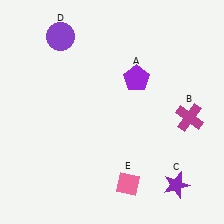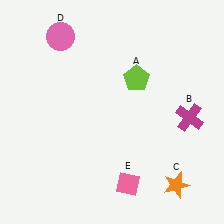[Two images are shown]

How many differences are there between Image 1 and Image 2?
There are 3 differences between the two images.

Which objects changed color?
A changed from purple to lime. C changed from purple to orange. D changed from purple to pink.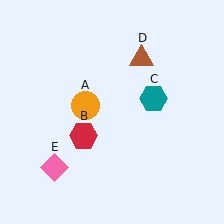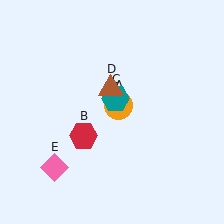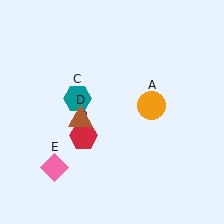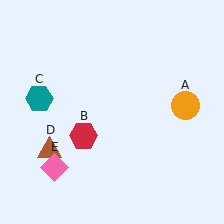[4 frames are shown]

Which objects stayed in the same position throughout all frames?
Red hexagon (object B) and pink diamond (object E) remained stationary.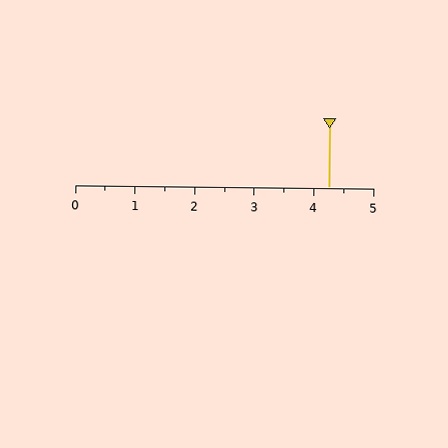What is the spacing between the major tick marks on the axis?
The major ticks are spaced 1 apart.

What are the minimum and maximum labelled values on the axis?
The axis runs from 0 to 5.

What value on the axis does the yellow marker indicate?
The marker indicates approximately 4.2.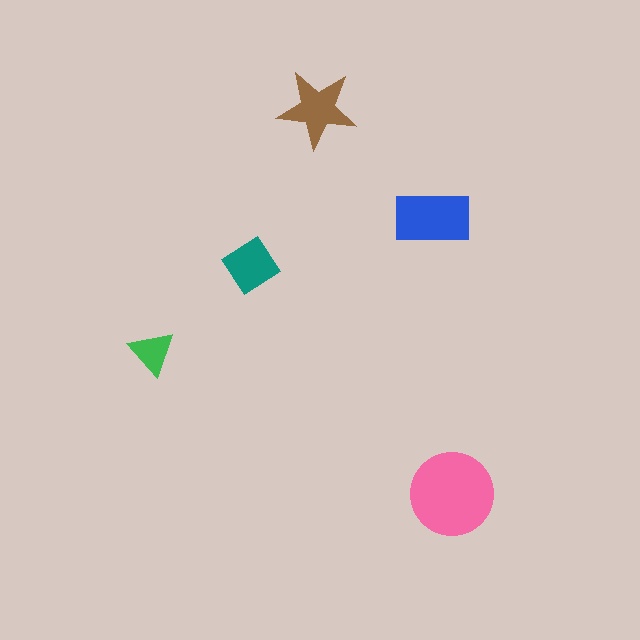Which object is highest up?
The brown star is topmost.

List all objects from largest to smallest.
The pink circle, the blue rectangle, the brown star, the teal diamond, the green triangle.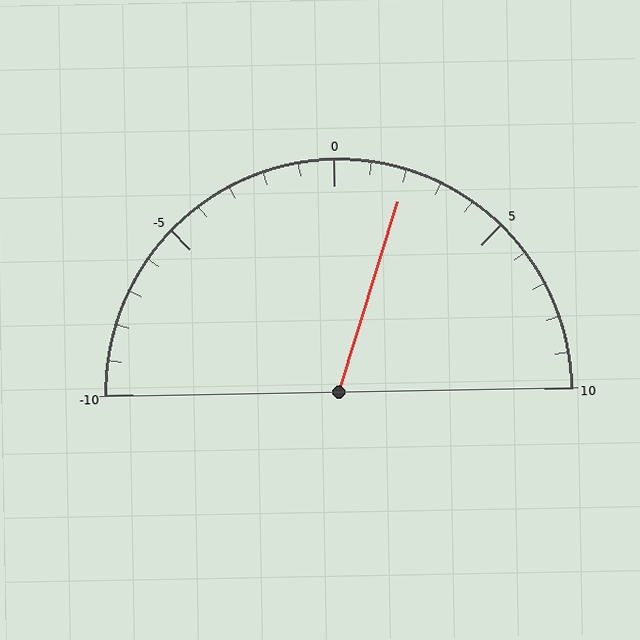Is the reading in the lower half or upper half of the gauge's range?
The reading is in the upper half of the range (-10 to 10).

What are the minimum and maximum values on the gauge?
The gauge ranges from -10 to 10.